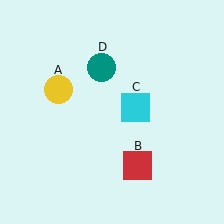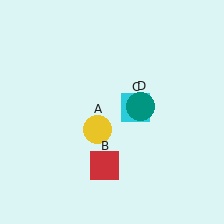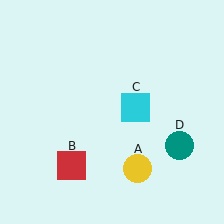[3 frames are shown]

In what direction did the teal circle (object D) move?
The teal circle (object D) moved down and to the right.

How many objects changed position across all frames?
3 objects changed position: yellow circle (object A), red square (object B), teal circle (object D).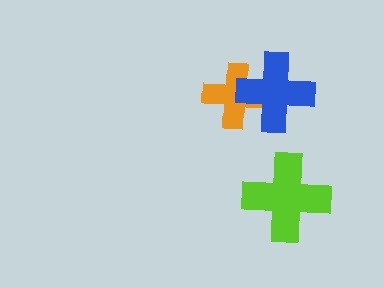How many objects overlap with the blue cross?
1 object overlaps with the blue cross.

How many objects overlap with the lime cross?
0 objects overlap with the lime cross.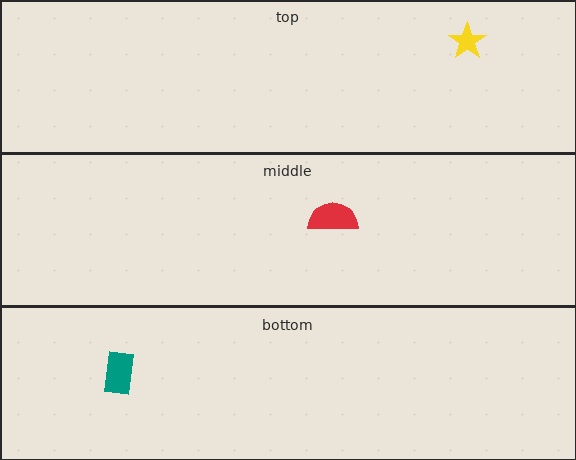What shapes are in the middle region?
The red semicircle.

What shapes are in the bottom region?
The teal rectangle.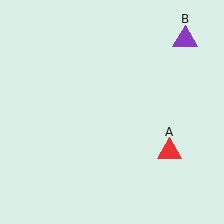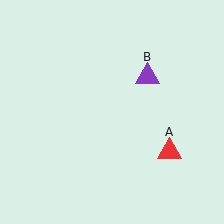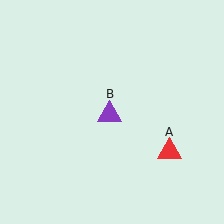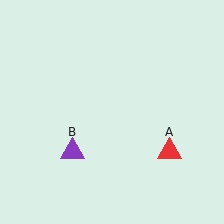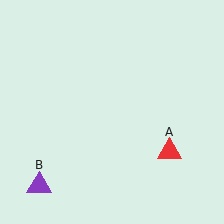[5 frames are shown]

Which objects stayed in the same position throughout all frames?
Red triangle (object A) remained stationary.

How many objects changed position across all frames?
1 object changed position: purple triangle (object B).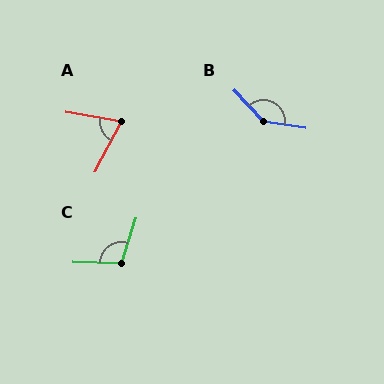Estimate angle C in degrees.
Approximately 106 degrees.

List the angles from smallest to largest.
A (72°), C (106°), B (143°).